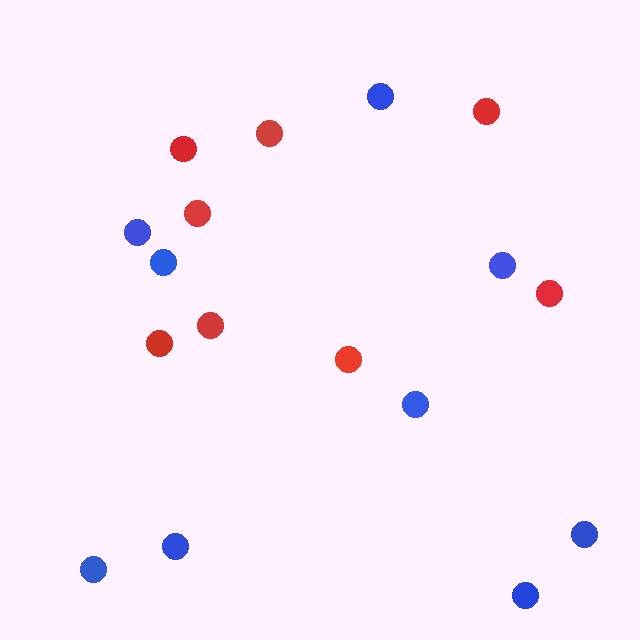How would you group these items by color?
There are 2 groups: one group of blue circles (9) and one group of red circles (8).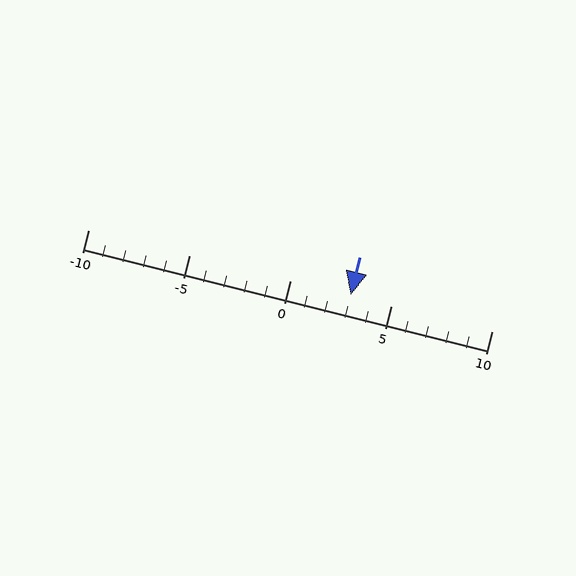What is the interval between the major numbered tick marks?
The major tick marks are spaced 5 units apart.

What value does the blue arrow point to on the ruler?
The blue arrow points to approximately 3.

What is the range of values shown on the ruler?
The ruler shows values from -10 to 10.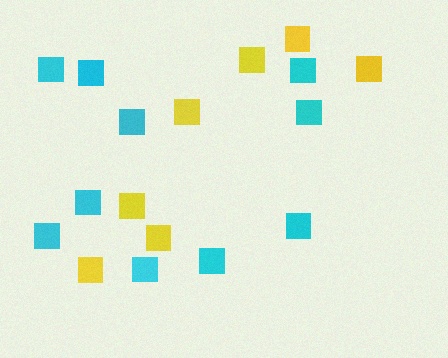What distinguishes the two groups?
There are 2 groups: one group of yellow squares (7) and one group of cyan squares (10).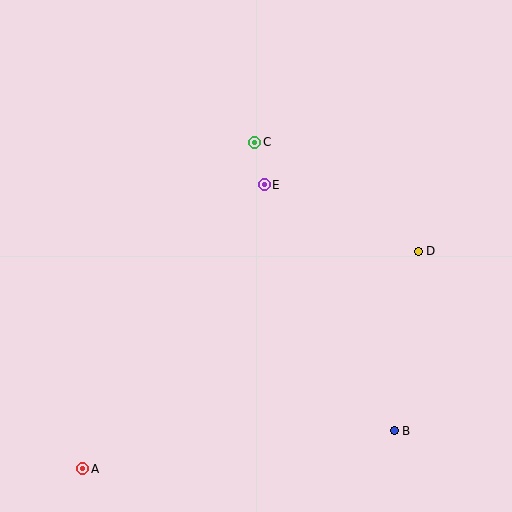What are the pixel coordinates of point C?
Point C is at (255, 142).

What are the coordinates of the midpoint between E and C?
The midpoint between E and C is at (260, 163).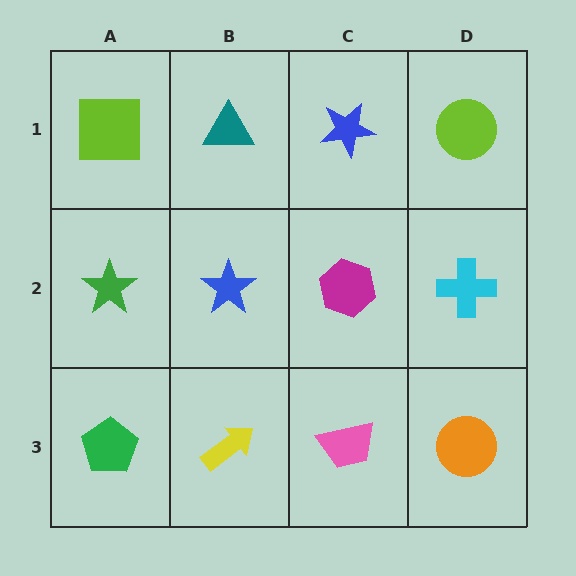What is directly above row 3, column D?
A cyan cross.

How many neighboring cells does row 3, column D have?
2.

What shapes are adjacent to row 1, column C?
A magenta hexagon (row 2, column C), a teal triangle (row 1, column B), a lime circle (row 1, column D).